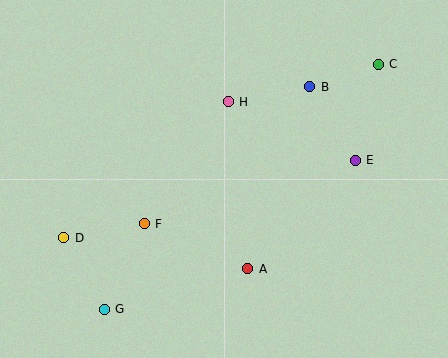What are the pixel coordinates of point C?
Point C is at (378, 64).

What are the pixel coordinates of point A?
Point A is at (248, 269).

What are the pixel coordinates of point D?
Point D is at (64, 238).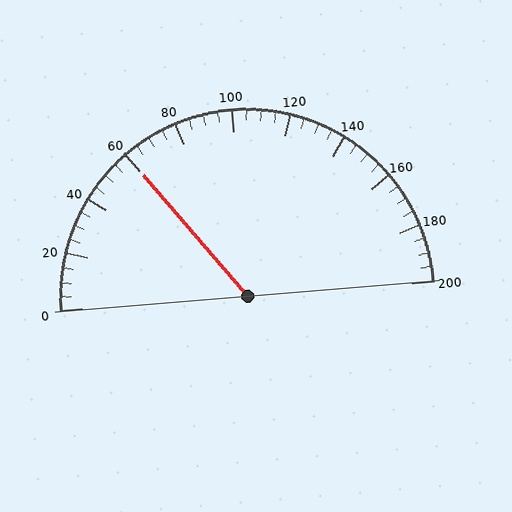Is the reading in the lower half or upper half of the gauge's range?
The reading is in the lower half of the range (0 to 200).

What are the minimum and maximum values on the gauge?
The gauge ranges from 0 to 200.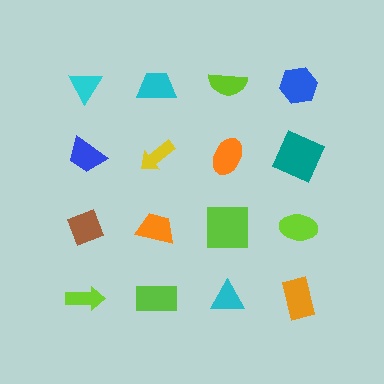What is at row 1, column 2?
A cyan trapezoid.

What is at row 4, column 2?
A lime rectangle.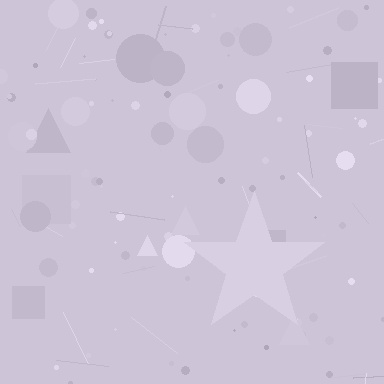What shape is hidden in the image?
A star is hidden in the image.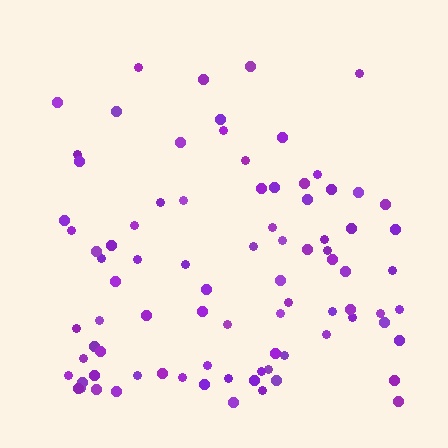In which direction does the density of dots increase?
From top to bottom, with the bottom side densest.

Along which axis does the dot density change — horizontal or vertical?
Vertical.